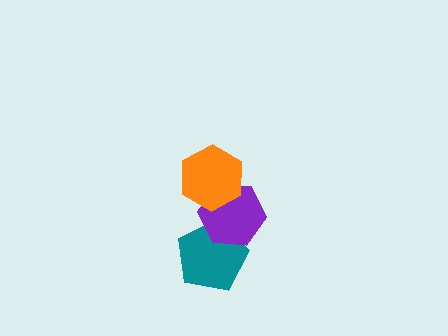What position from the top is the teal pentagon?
The teal pentagon is 3rd from the top.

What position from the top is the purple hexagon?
The purple hexagon is 2nd from the top.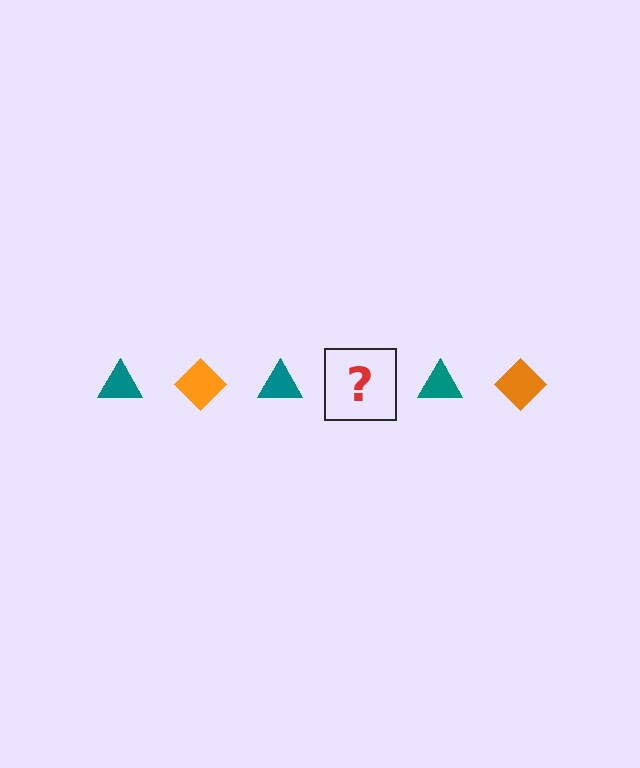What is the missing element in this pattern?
The missing element is an orange diamond.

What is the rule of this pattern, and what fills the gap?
The rule is that the pattern alternates between teal triangle and orange diamond. The gap should be filled with an orange diamond.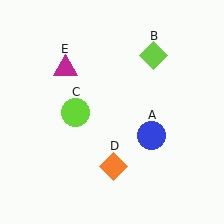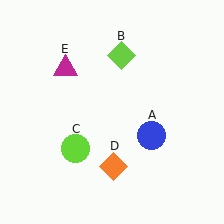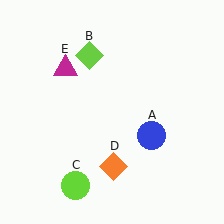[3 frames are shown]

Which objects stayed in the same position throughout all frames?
Blue circle (object A) and orange diamond (object D) and magenta triangle (object E) remained stationary.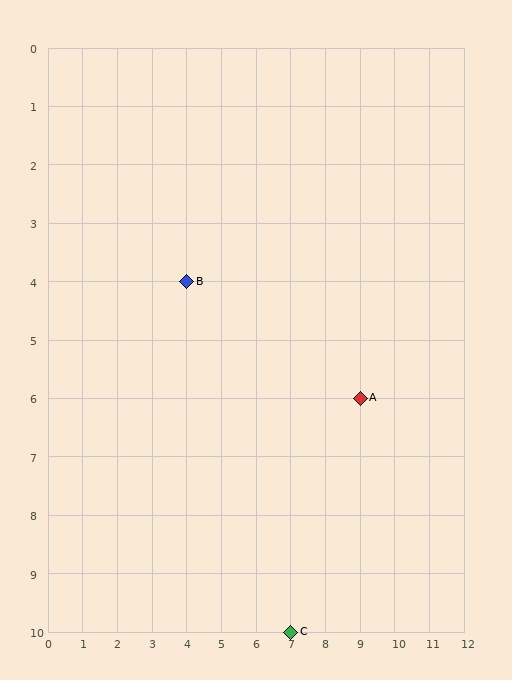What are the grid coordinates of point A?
Point A is at grid coordinates (9, 6).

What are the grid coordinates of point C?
Point C is at grid coordinates (7, 10).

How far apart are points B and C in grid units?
Points B and C are 3 columns and 6 rows apart (about 6.7 grid units diagonally).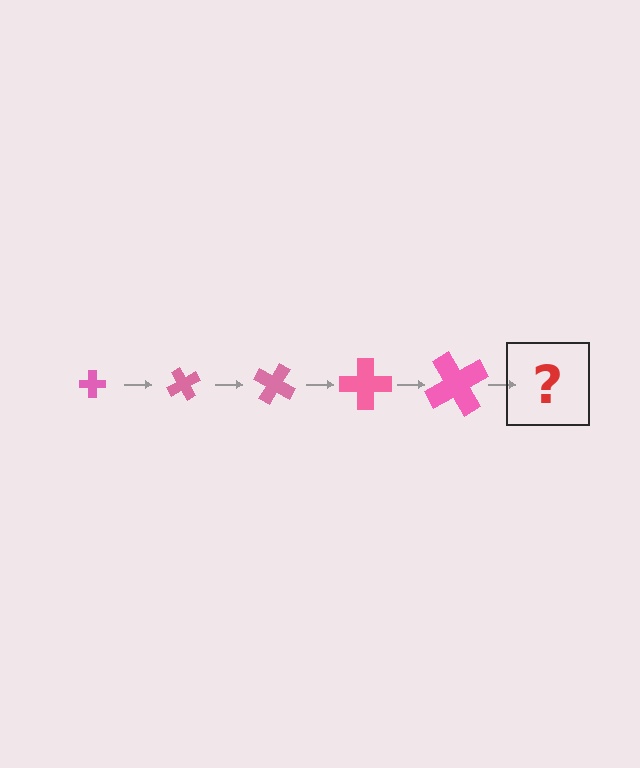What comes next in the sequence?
The next element should be a cross, larger than the previous one and rotated 300 degrees from the start.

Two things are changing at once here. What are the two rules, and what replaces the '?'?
The two rules are that the cross grows larger each step and it rotates 60 degrees each step. The '?' should be a cross, larger than the previous one and rotated 300 degrees from the start.